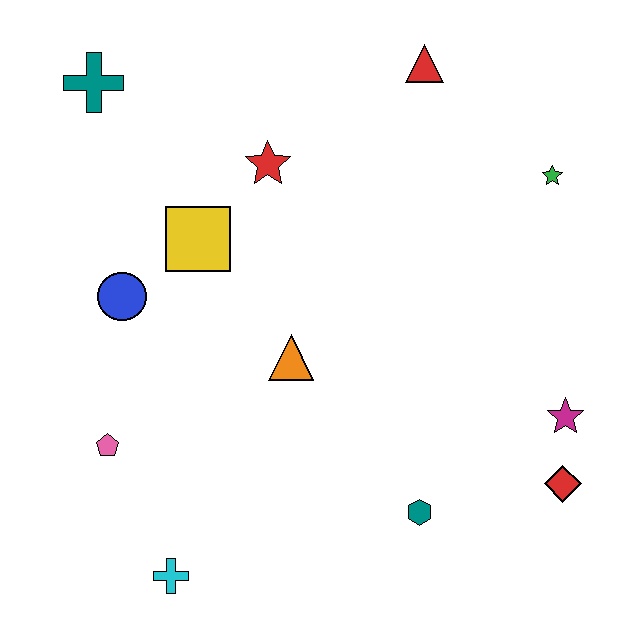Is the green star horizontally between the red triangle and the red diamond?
Yes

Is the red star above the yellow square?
Yes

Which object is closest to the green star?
The red triangle is closest to the green star.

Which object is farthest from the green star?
The cyan cross is farthest from the green star.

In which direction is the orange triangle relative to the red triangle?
The orange triangle is below the red triangle.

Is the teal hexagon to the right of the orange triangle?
Yes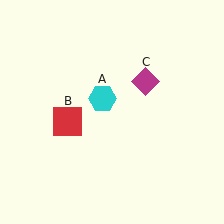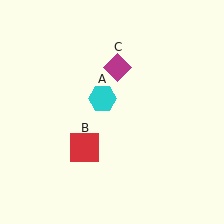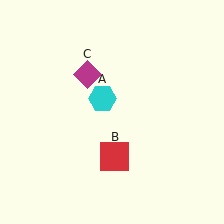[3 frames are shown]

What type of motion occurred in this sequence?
The red square (object B), magenta diamond (object C) rotated counterclockwise around the center of the scene.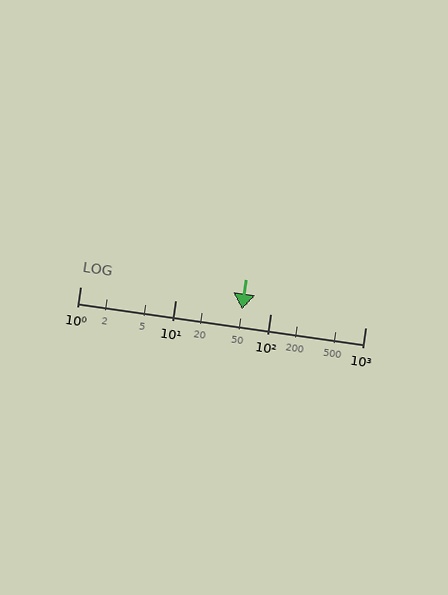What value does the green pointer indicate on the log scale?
The pointer indicates approximately 51.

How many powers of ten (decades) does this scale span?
The scale spans 3 decades, from 1 to 1000.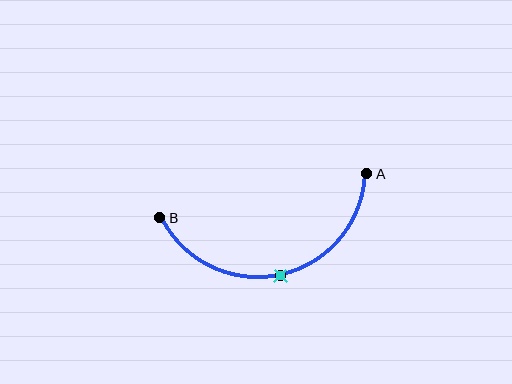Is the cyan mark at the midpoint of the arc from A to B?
Yes. The cyan mark lies on the arc at equal arc-length from both A and B — it is the arc midpoint.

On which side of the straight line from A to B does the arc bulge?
The arc bulges below the straight line connecting A and B.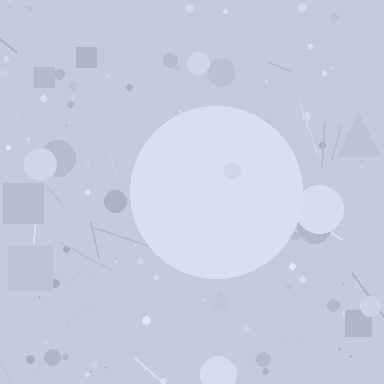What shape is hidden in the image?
A circle is hidden in the image.